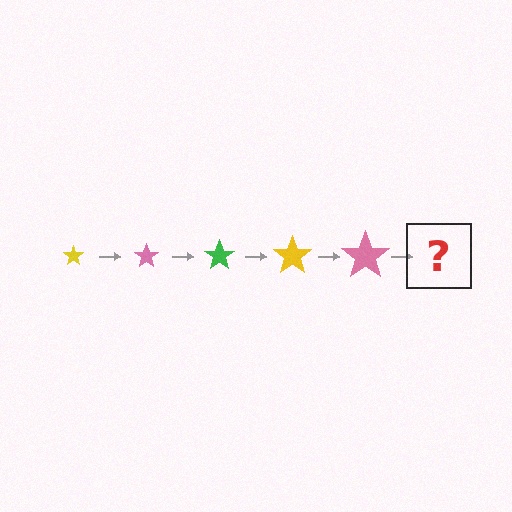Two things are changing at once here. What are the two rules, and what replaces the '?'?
The two rules are that the star grows larger each step and the color cycles through yellow, pink, and green. The '?' should be a green star, larger than the previous one.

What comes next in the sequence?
The next element should be a green star, larger than the previous one.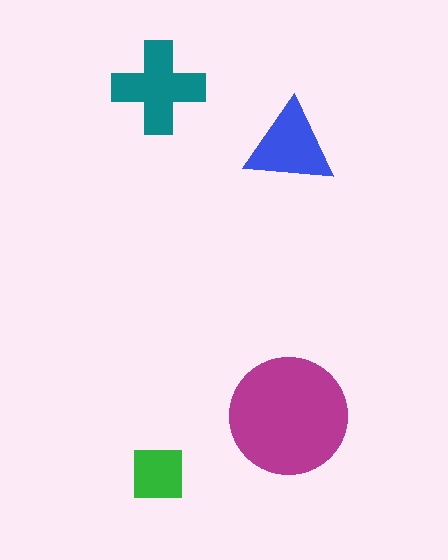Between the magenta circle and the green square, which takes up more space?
The magenta circle.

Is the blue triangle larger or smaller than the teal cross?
Smaller.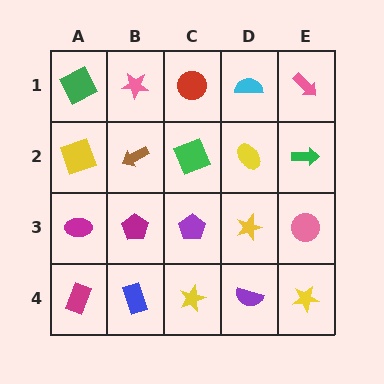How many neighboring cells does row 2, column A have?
3.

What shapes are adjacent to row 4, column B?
A magenta pentagon (row 3, column B), a magenta rectangle (row 4, column A), a yellow star (row 4, column C).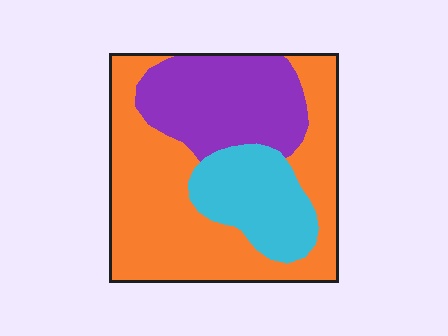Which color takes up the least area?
Cyan, at roughly 20%.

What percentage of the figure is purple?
Purple takes up about one quarter (1/4) of the figure.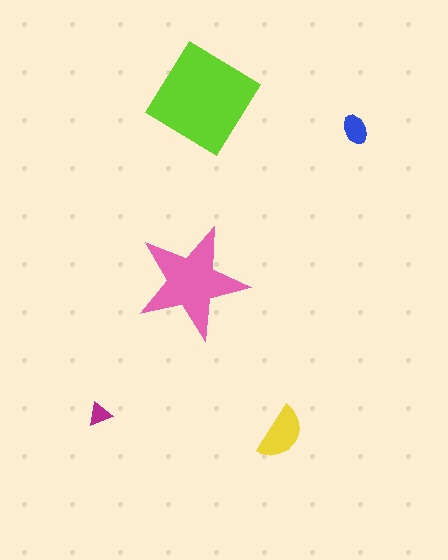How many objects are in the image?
There are 5 objects in the image.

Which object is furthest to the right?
The blue ellipse is rightmost.